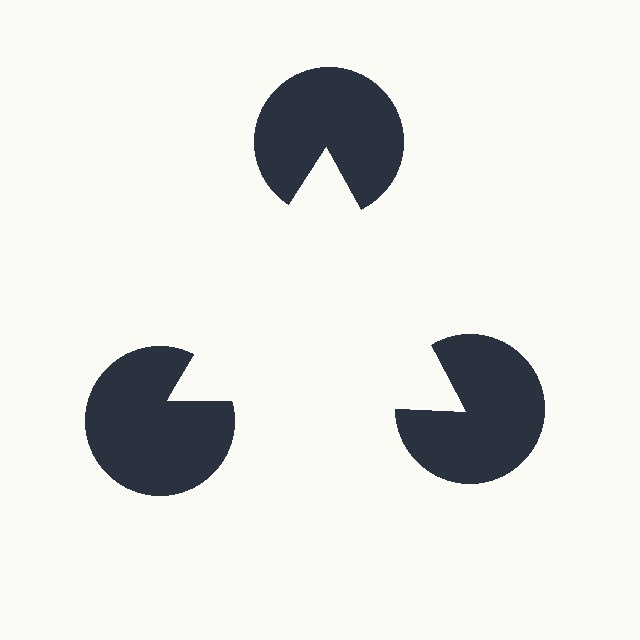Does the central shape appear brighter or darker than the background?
It typically appears slightly brighter than the background, even though no actual brightness change is drawn.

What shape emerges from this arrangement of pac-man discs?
An illusory triangle — its edges are inferred from the aligned wedge cuts in the pac-man discs, not physically drawn.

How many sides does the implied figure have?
3 sides.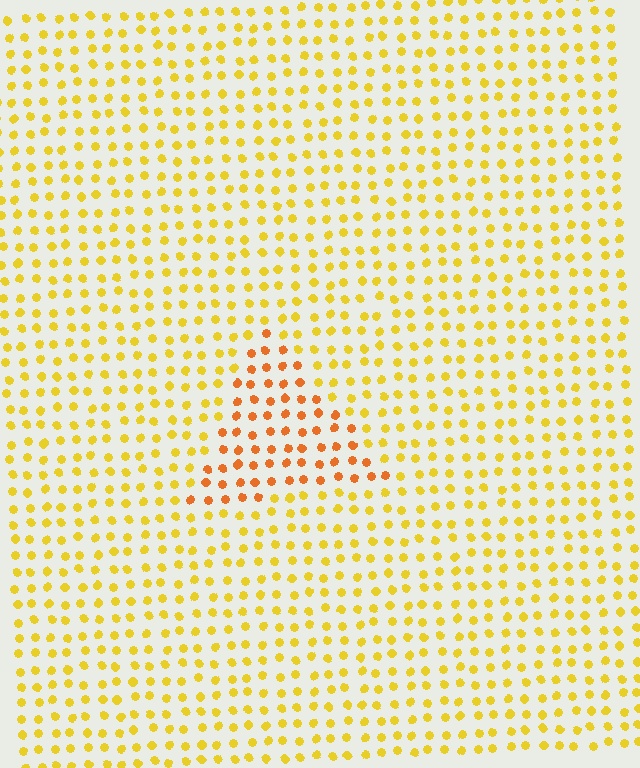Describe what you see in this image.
The image is filled with small yellow elements in a uniform arrangement. A triangle-shaped region is visible where the elements are tinted to a slightly different hue, forming a subtle color boundary.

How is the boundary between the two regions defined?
The boundary is defined purely by a slight shift in hue (about 30 degrees). Spacing, size, and orientation are identical on both sides.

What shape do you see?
I see a triangle.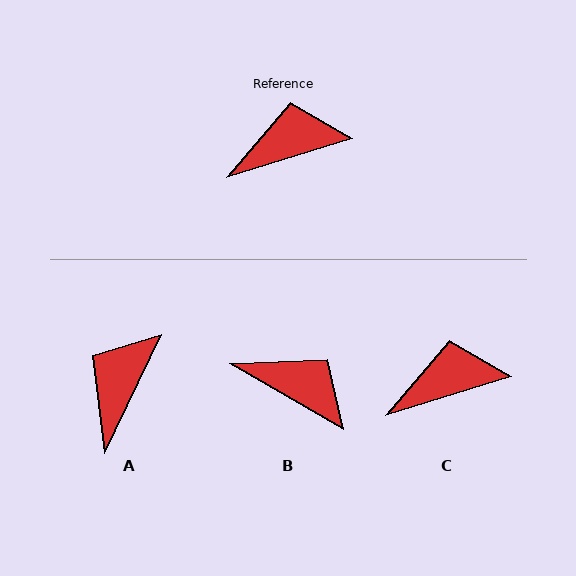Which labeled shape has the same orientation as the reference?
C.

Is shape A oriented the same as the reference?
No, it is off by about 47 degrees.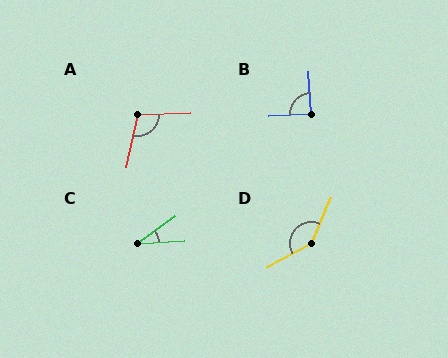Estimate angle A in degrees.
Approximately 105 degrees.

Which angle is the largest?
D, at approximately 140 degrees.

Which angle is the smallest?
C, at approximately 32 degrees.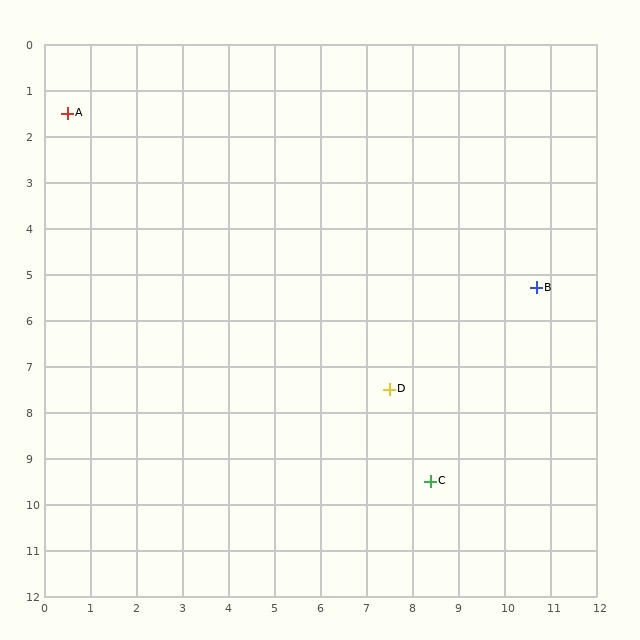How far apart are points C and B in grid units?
Points C and B are about 4.8 grid units apart.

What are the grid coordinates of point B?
Point B is at approximately (10.7, 5.3).